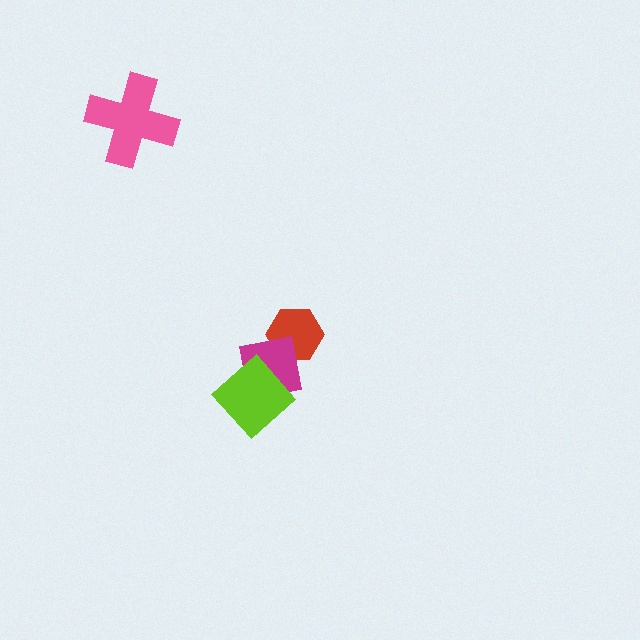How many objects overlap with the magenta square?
2 objects overlap with the magenta square.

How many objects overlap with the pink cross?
0 objects overlap with the pink cross.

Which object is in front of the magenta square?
The lime diamond is in front of the magenta square.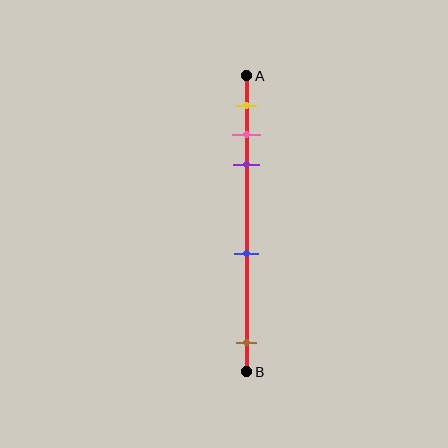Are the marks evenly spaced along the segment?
No, the marks are not evenly spaced.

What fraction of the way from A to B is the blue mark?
The blue mark is approximately 60% (0.6) of the way from A to B.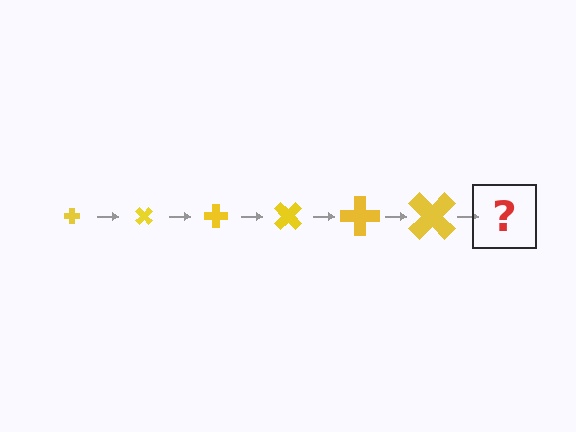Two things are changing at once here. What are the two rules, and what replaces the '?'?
The two rules are that the cross grows larger each step and it rotates 45 degrees each step. The '?' should be a cross, larger than the previous one and rotated 270 degrees from the start.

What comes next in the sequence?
The next element should be a cross, larger than the previous one and rotated 270 degrees from the start.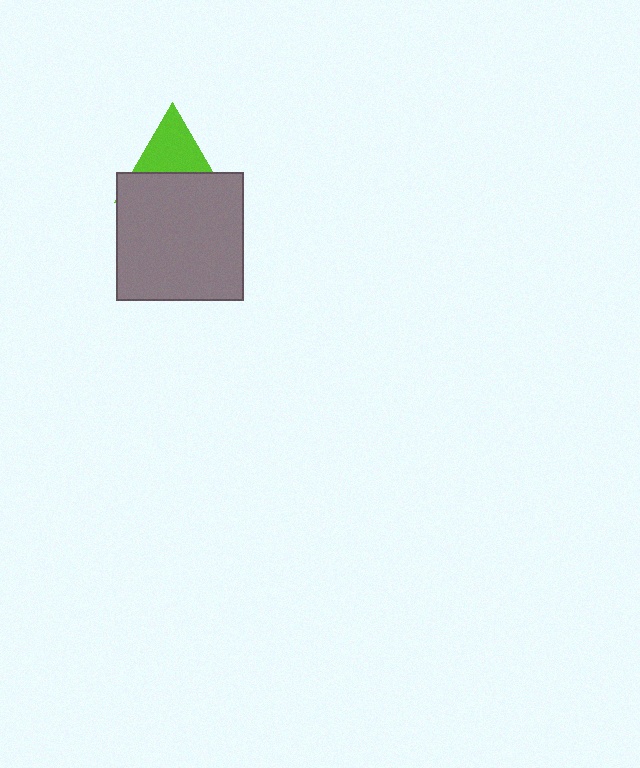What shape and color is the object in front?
The object in front is a gray square.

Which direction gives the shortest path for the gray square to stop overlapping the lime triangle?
Moving down gives the shortest separation.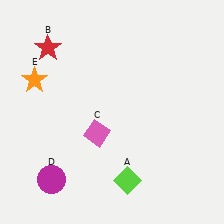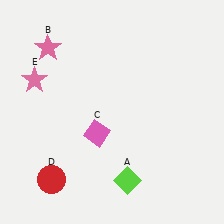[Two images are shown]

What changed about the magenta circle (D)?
In Image 1, D is magenta. In Image 2, it changed to red.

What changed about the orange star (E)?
In Image 1, E is orange. In Image 2, it changed to pink.